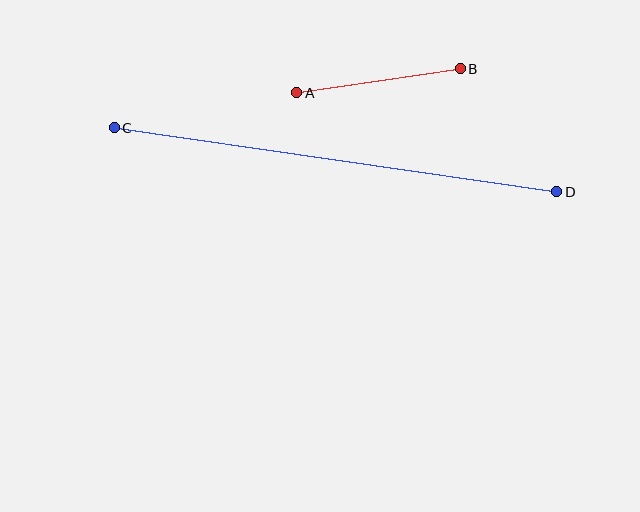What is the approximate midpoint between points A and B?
The midpoint is at approximately (379, 81) pixels.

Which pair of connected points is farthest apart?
Points C and D are farthest apart.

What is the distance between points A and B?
The distance is approximately 165 pixels.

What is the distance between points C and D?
The distance is approximately 447 pixels.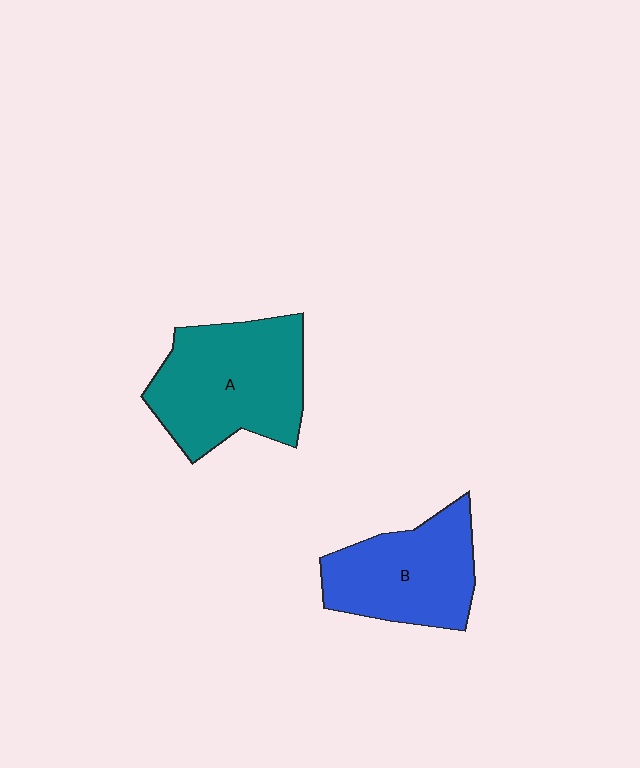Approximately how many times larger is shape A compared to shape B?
Approximately 1.2 times.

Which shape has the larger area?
Shape A (teal).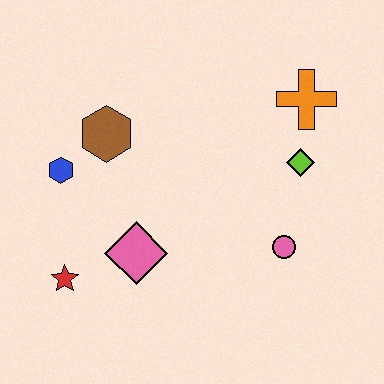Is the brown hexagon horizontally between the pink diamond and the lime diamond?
No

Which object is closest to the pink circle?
The lime diamond is closest to the pink circle.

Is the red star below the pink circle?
Yes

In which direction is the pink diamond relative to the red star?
The pink diamond is to the right of the red star.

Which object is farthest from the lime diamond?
The red star is farthest from the lime diamond.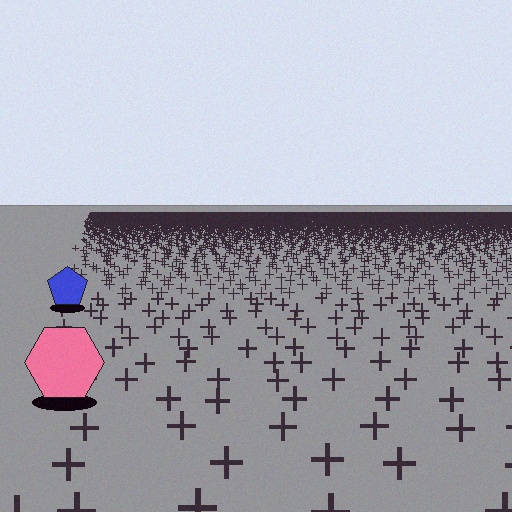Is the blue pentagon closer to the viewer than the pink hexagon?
No. The pink hexagon is closer — you can tell from the texture gradient: the ground texture is coarser near it.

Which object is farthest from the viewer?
The blue pentagon is farthest from the viewer. It appears smaller and the ground texture around it is denser.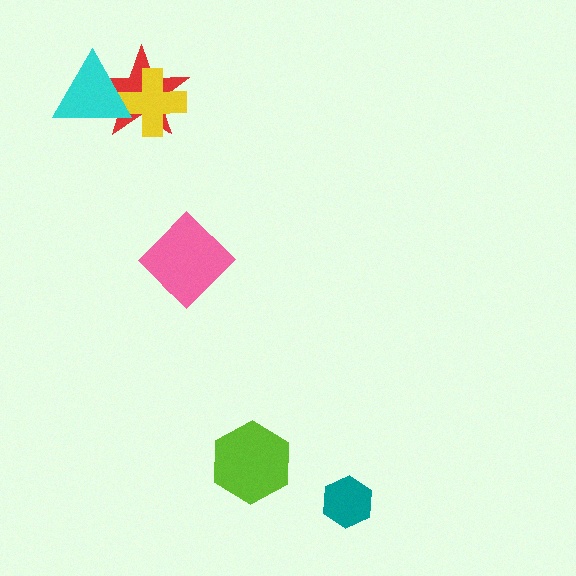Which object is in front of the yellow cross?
The cyan triangle is in front of the yellow cross.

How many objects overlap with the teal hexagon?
0 objects overlap with the teal hexagon.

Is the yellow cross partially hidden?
Yes, it is partially covered by another shape.